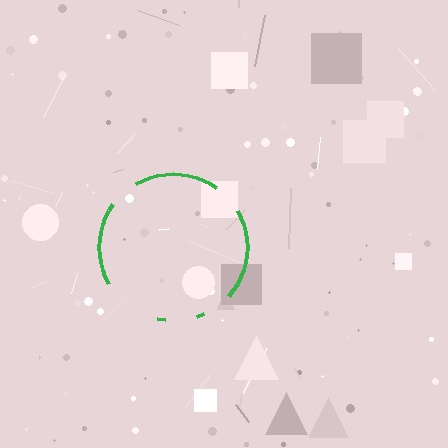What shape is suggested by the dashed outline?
The dashed outline suggests a circle.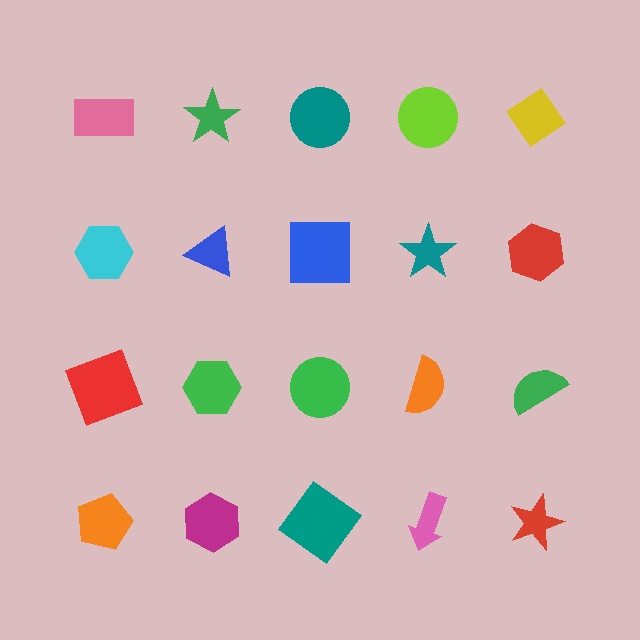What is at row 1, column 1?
A pink rectangle.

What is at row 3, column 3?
A green circle.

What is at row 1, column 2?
A green star.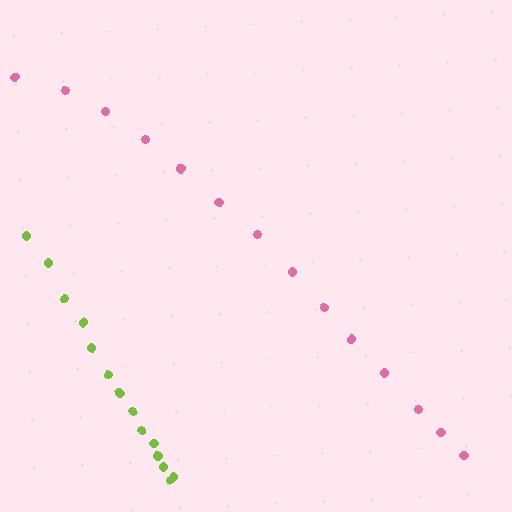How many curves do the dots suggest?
There are 2 distinct paths.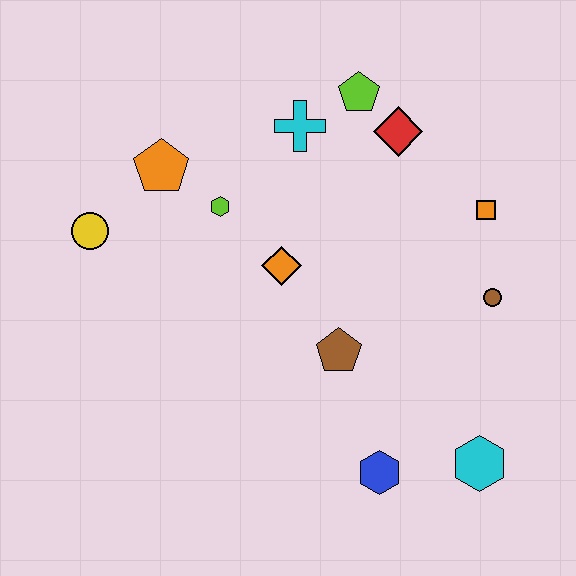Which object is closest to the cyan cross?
The lime pentagon is closest to the cyan cross.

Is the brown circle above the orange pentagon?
No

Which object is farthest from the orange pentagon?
The cyan hexagon is farthest from the orange pentagon.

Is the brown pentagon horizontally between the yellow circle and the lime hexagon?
No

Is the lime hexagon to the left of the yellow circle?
No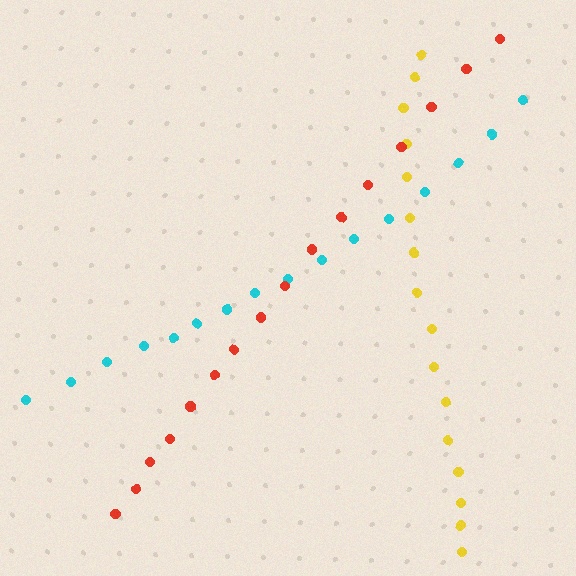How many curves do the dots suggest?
There are 3 distinct paths.